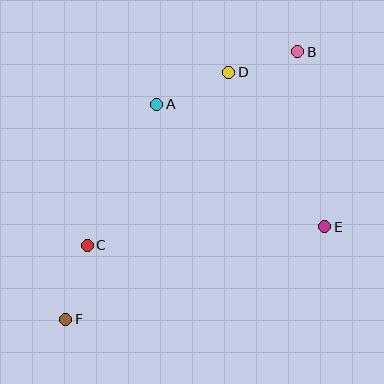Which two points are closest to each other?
Points B and D are closest to each other.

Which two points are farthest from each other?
Points B and F are farthest from each other.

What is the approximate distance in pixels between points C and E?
The distance between C and E is approximately 238 pixels.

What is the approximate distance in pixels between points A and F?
The distance between A and F is approximately 234 pixels.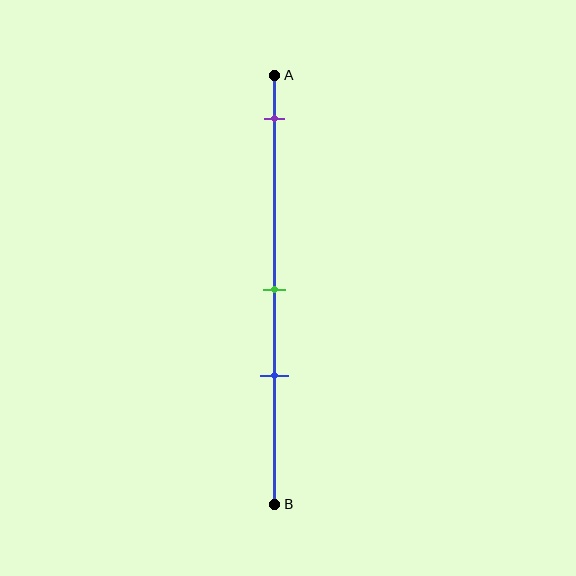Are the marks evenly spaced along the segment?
No, the marks are not evenly spaced.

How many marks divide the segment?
There are 3 marks dividing the segment.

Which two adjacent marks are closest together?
The green and blue marks are the closest adjacent pair.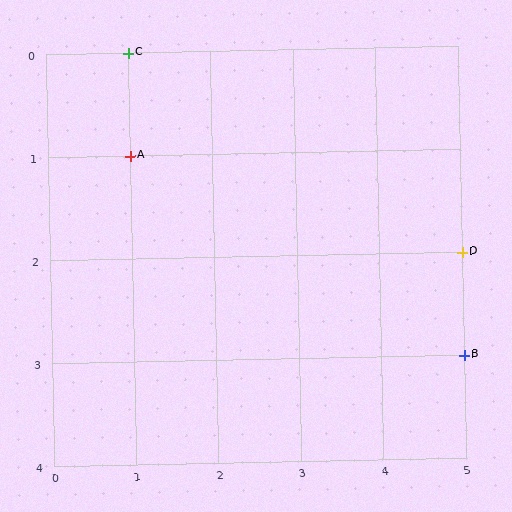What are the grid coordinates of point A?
Point A is at grid coordinates (1, 1).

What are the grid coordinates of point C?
Point C is at grid coordinates (1, 0).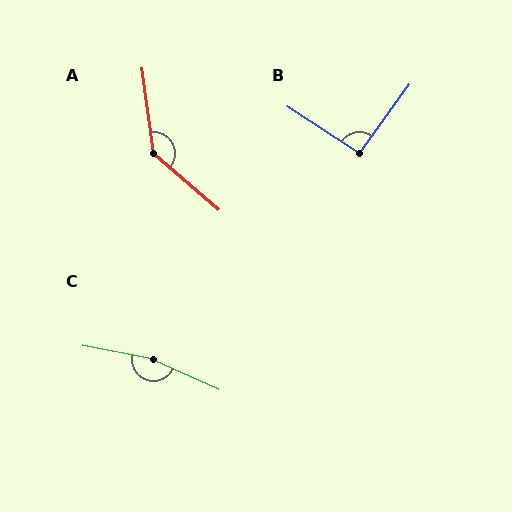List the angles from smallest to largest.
B (93°), A (139°), C (167°).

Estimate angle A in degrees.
Approximately 139 degrees.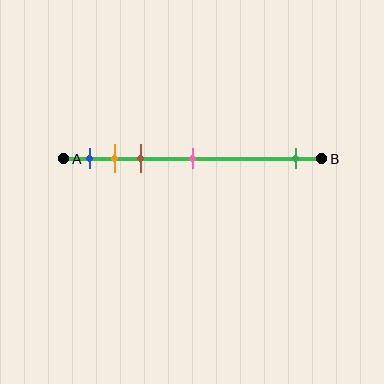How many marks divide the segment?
There are 5 marks dividing the segment.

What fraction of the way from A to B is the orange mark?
The orange mark is approximately 20% (0.2) of the way from A to B.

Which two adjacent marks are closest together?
The orange and brown marks are the closest adjacent pair.